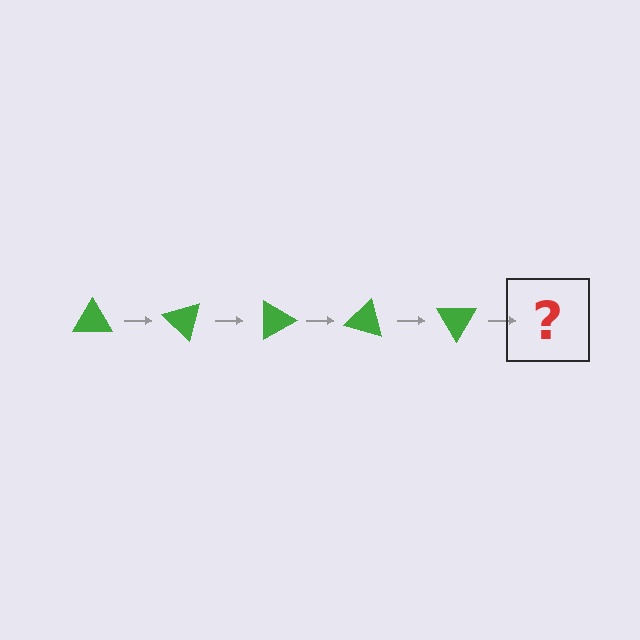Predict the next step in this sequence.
The next step is a green triangle rotated 225 degrees.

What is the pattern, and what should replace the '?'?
The pattern is that the triangle rotates 45 degrees each step. The '?' should be a green triangle rotated 225 degrees.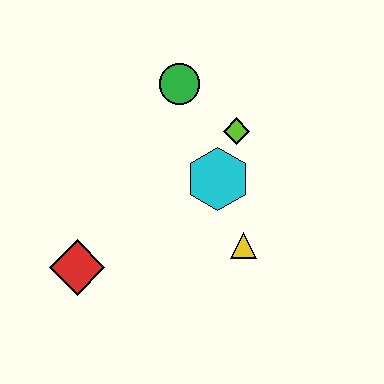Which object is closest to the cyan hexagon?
The lime diamond is closest to the cyan hexagon.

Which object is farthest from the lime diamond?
The red diamond is farthest from the lime diamond.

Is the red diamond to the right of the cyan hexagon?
No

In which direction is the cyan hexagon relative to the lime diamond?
The cyan hexagon is below the lime diamond.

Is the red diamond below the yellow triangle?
Yes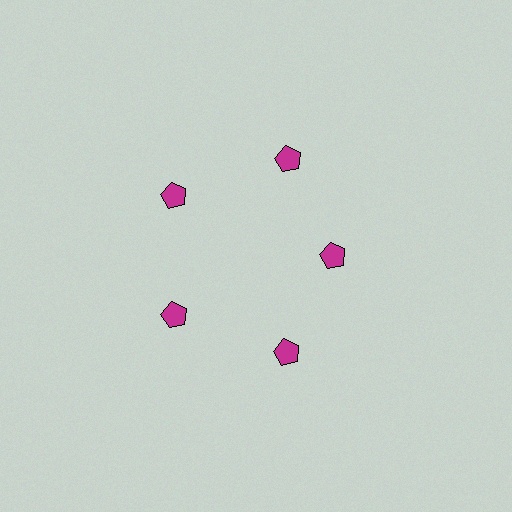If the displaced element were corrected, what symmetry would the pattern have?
It would have 5-fold rotational symmetry — the pattern would map onto itself every 72 degrees.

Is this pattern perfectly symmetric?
No. The 5 magenta pentagons are arranged in a ring, but one element near the 3 o'clock position is pulled inward toward the center, breaking the 5-fold rotational symmetry.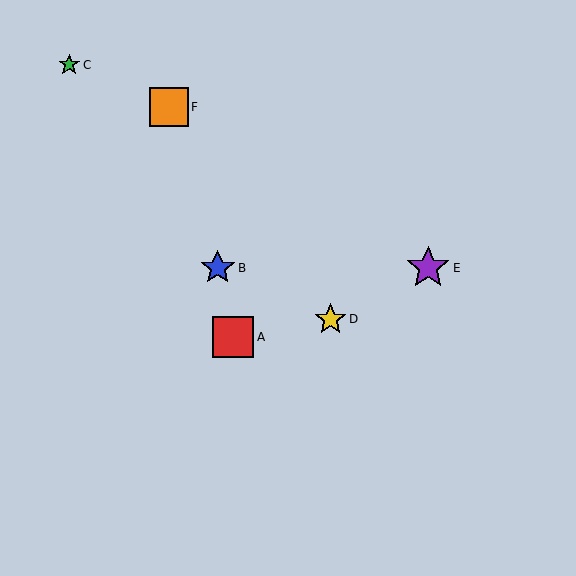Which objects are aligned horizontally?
Objects B, E are aligned horizontally.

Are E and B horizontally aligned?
Yes, both are at y≈268.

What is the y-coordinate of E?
Object E is at y≈268.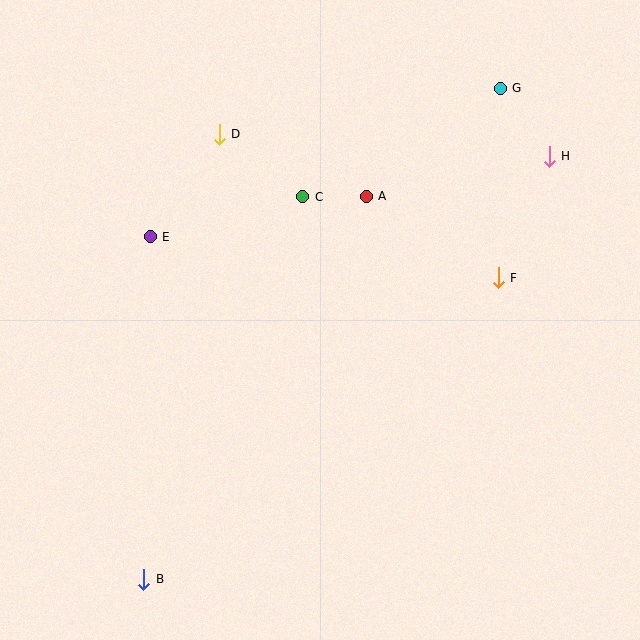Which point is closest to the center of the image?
Point C at (303, 197) is closest to the center.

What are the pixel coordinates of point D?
Point D is at (219, 134).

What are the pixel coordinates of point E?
Point E is at (150, 237).